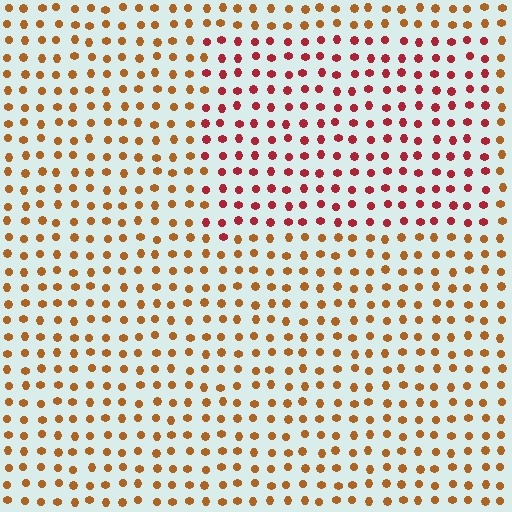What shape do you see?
I see a rectangle.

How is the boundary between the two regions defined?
The boundary is defined purely by a slight shift in hue (about 37 degrees). Spacing, size, and orientation are identical on both sides.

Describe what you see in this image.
The image is filled with small brown elements in a uniform arrangement. A rectangle-shaped region is visible where the elements are tinted to a slightly different hue, forming a subtle color boundary.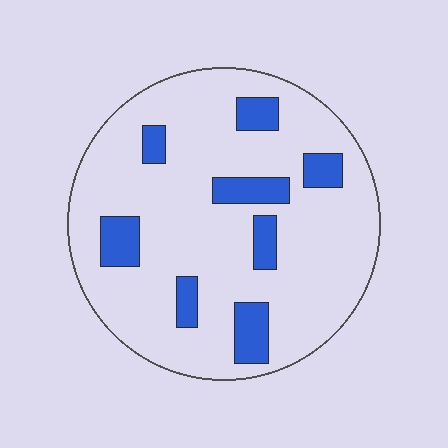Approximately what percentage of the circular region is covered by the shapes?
Approximately 15%.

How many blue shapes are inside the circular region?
8.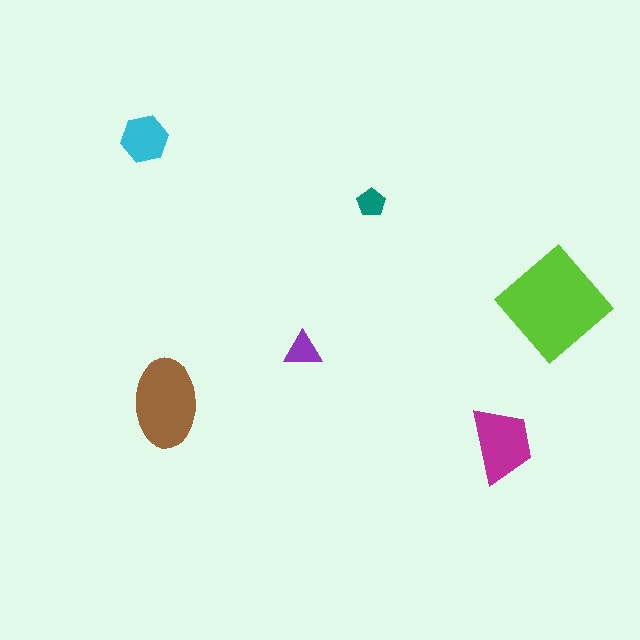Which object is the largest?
The lime diamond.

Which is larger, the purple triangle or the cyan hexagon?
The cyan hexagon.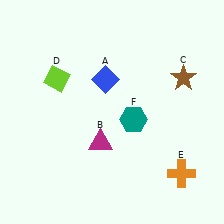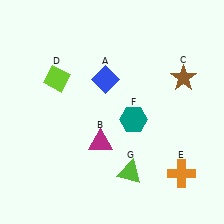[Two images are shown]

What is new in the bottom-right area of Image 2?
A lime triangle (G) was added in the bottom-right area of Image 2.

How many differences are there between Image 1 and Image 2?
There is 1 difference between the two images.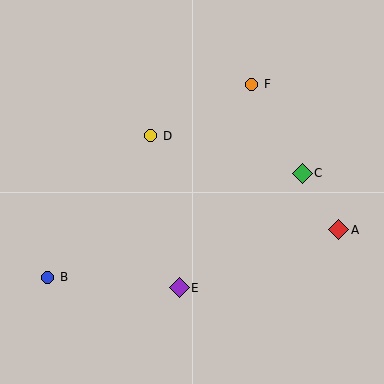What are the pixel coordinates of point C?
Point C is at (302, 173).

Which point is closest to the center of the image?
Point D at (151, 136) is closest to the center.